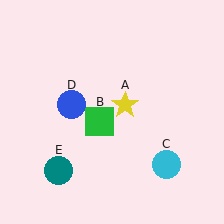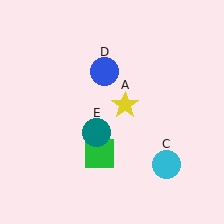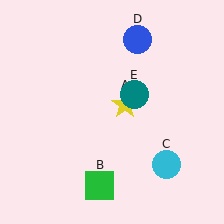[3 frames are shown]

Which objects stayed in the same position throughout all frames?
Yellow star (object A) and cyan circle (object C) remained stationary.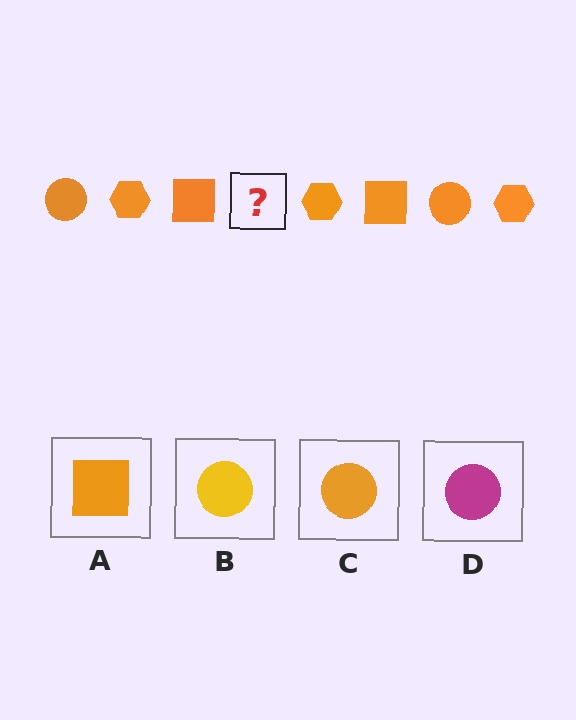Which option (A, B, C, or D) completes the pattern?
C.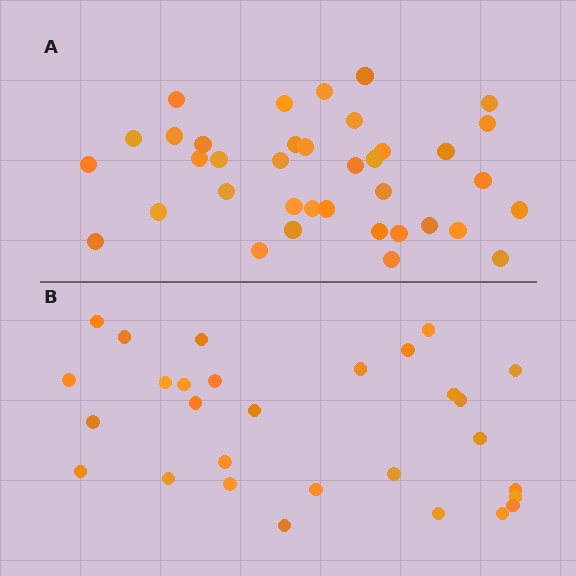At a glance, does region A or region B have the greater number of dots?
Region A (the top region) has more dots.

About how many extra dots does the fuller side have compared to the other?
Region A has roughly 8 or so more dots than region B.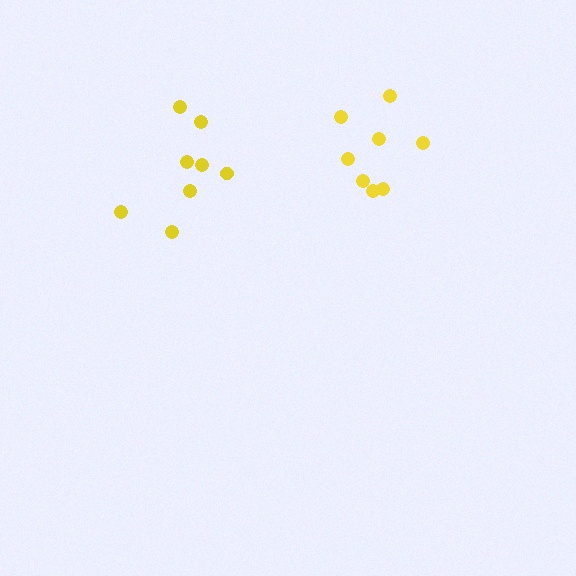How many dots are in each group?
Group 1: 8 dots, Group 2: 8 dots (16 total).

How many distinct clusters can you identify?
There are 2 distinct clusters.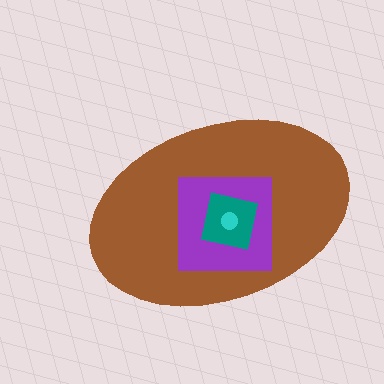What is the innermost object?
The cyan circle.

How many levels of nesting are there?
4.